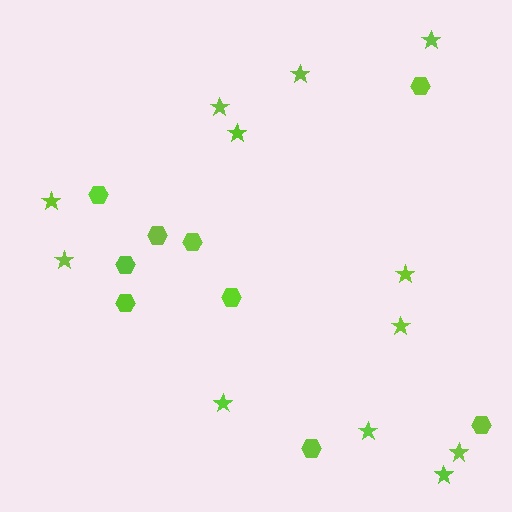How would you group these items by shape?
There are 2 groups: one group of hexagons (9) and one group of stars (12).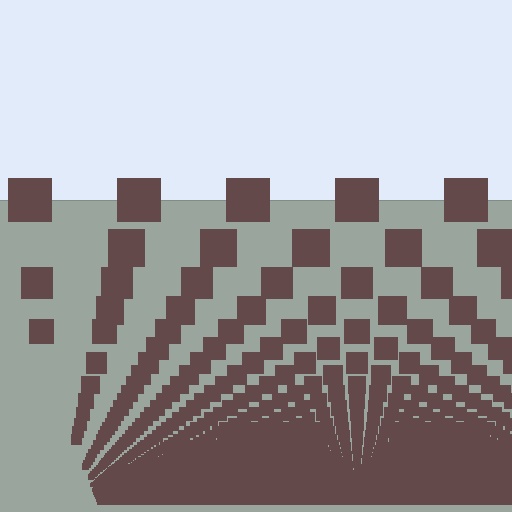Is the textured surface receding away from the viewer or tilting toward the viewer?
The surface appears to tilt toward the viewer. Texture elements get larger and sparser toward the top.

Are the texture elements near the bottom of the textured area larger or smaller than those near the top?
Smaller. The gradient is inverted — elements near the bottom are smaller and denser.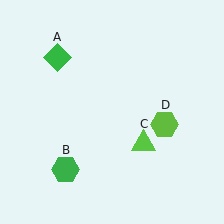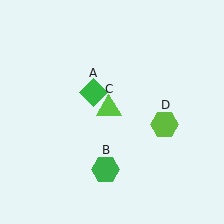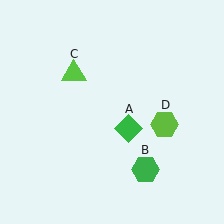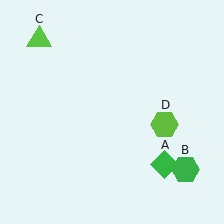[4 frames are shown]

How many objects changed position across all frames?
3 objects changed position: green diamond (object A), green hexagon (object B), lime triangle (object C).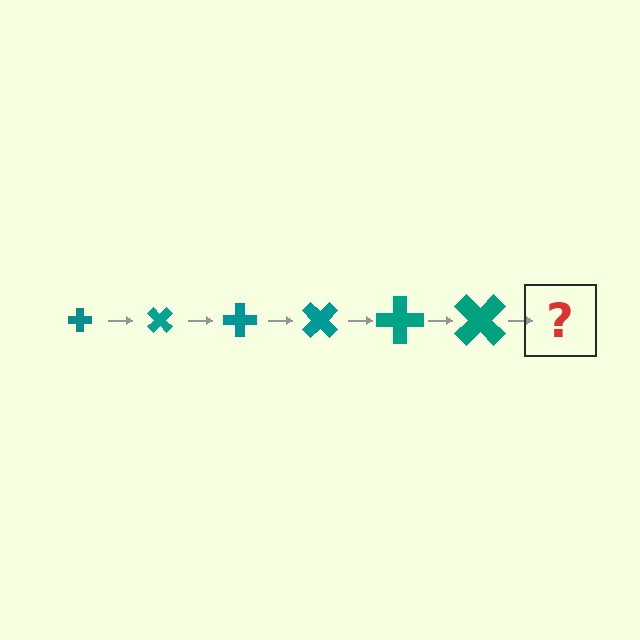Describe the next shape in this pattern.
It should be a cross, larger than the previous one and rotated 270 degrees from the start.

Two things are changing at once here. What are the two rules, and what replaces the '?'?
The two rules are that the cross grows larger each step and it rotates 45 degrees each step. The '?' should be a cross, larger than the previous one and rotated 270 degrees from the start.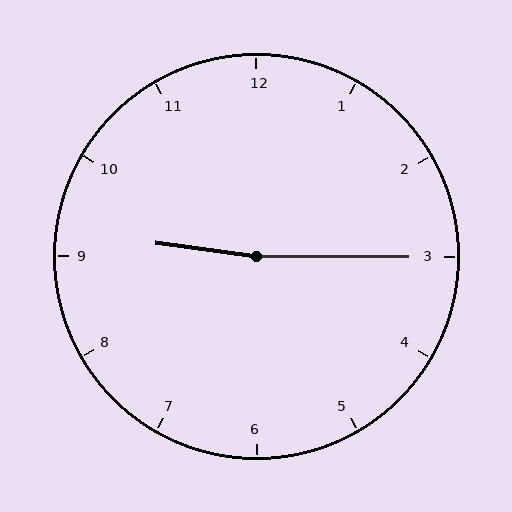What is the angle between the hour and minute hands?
Approximately 172 degrees.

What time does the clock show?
9:15.